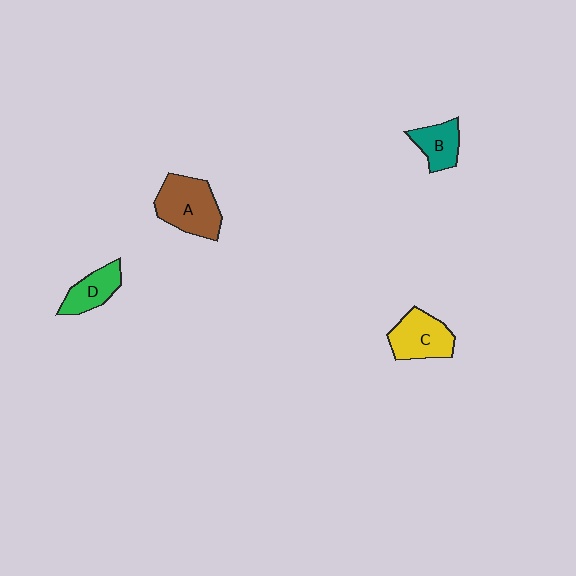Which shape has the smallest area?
Shape B (teal).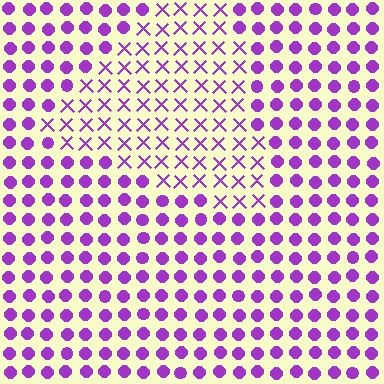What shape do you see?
I see a triangle.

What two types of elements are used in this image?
The image uses X marks inside the triangle region and circles outside it.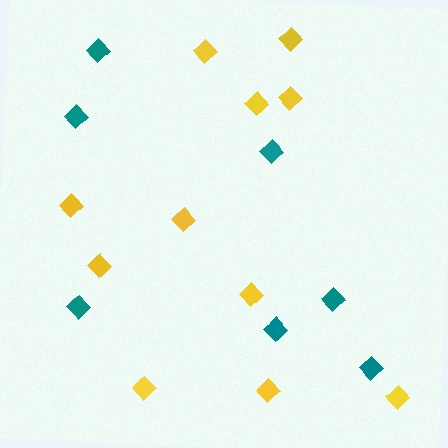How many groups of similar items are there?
There are 2 groups: one group of yellow diamonds (11) and one group of teal diamonds (7).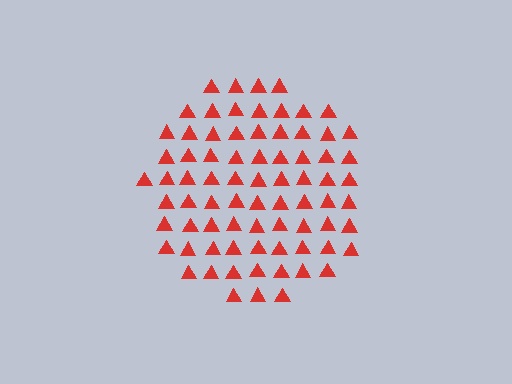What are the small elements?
The small elements are triangles.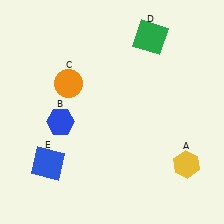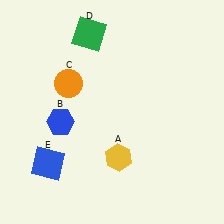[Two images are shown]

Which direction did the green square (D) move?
The green square (D) moved left.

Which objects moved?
The objects that moved are: the yellow hexagon (A), the green square (D).